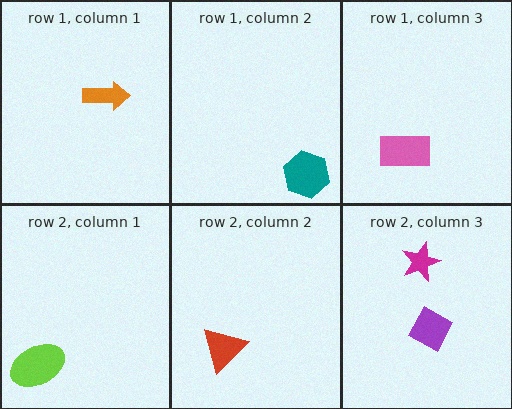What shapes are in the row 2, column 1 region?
The lime ellipse.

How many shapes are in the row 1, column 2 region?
1.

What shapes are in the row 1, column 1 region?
The orange arrow.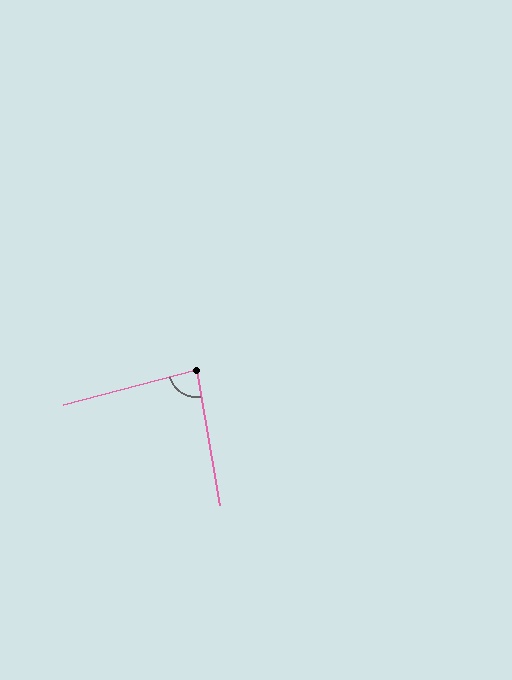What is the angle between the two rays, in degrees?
Approximately 85 degrees.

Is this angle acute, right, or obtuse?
It is acute.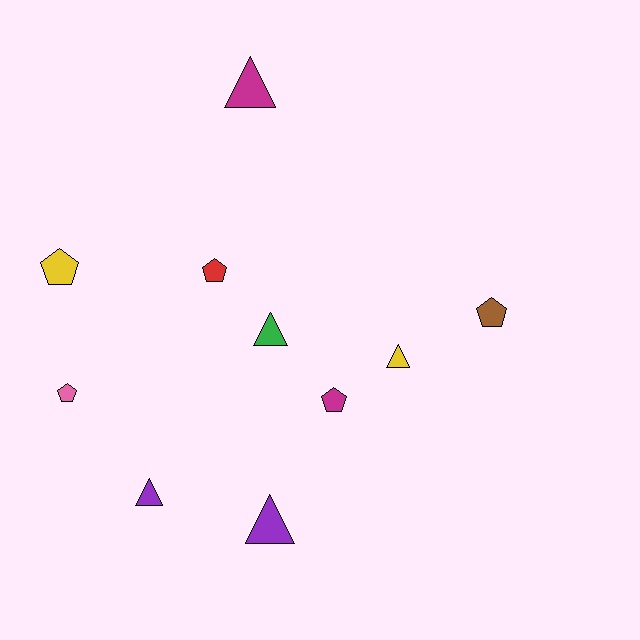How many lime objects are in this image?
There are no lime objects.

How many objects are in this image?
There are 10 objects.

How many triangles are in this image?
There are 5 triangles.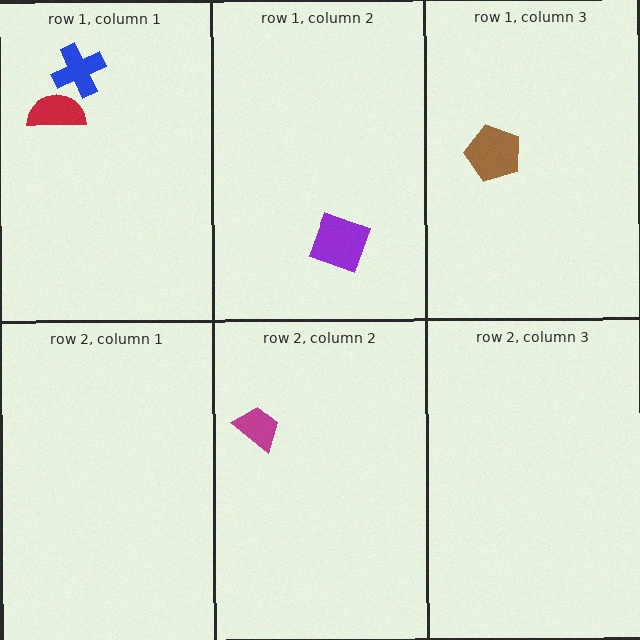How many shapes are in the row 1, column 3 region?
1.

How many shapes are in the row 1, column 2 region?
1.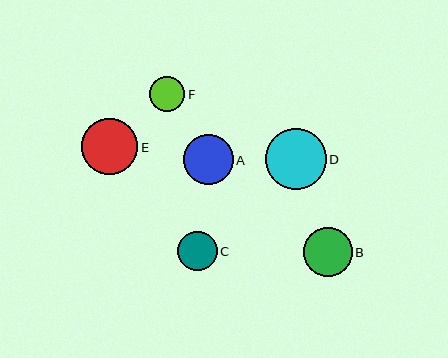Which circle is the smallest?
Circle F is the smallest with a size of approximately 35 pixels.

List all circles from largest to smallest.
From largest to smallest: D, E, A, B, C, F.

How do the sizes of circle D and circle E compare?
Circle D and circle E are approximately the same size.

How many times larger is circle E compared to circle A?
Circle E is approximately 1.1 times the size of circle A.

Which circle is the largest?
Circle D is the largest with a size of approximately 61 pixels.